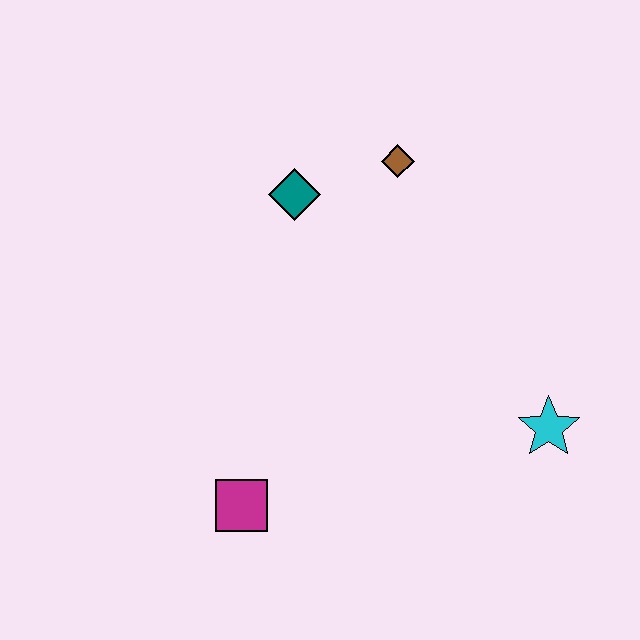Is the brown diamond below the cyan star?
No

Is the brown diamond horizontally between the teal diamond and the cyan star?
Yes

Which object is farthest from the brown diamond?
The magenta square is farthest from the brown diamond.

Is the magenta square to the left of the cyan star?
Yes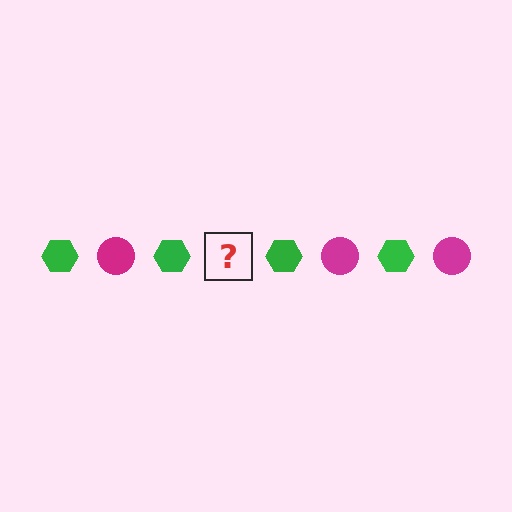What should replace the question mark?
The question mark should be replaced with a magenta circle.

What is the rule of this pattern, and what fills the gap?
The rule is that the pattern alternates between green hexagon and magenta circle. The gap should be filled with a magenta circle.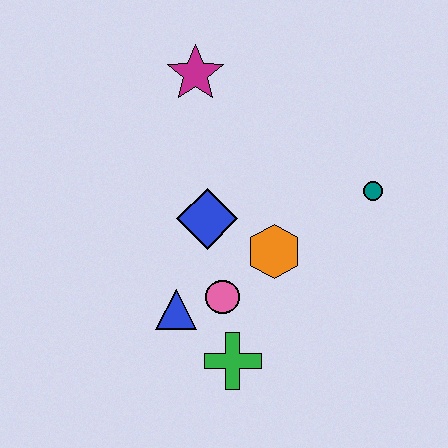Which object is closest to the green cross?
The pink circle is closest to the green cross.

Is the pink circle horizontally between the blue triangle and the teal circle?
Yes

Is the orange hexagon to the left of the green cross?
No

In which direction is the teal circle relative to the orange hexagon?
The teal circle is to the right of the orange hexagon.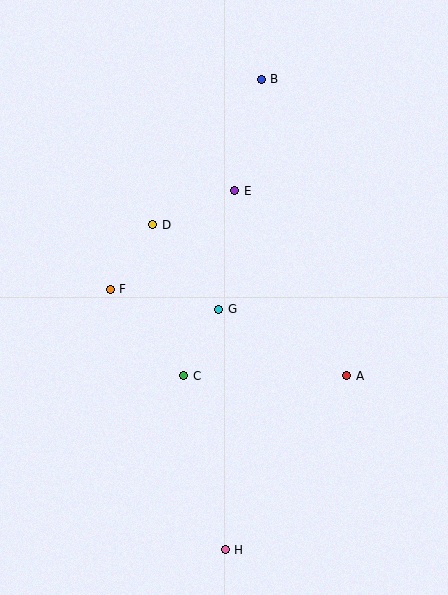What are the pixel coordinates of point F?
Point F is at (110, 289).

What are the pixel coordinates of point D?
Point D is at (153, 225).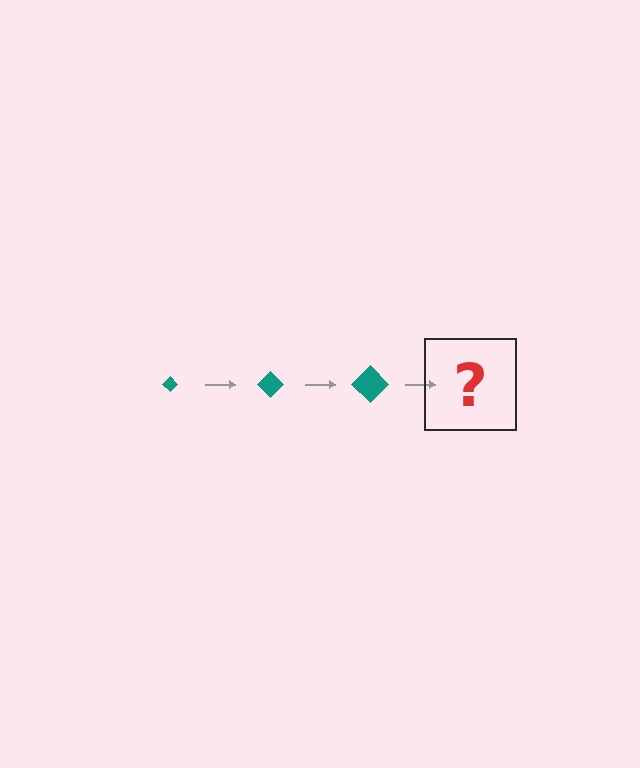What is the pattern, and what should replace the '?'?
The pattern is that the diamond gets progressively larger each step. The '?' should be a teal diamond, larger than the previous one.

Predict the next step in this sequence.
The next step is a teal diamond, larger than the previous one.